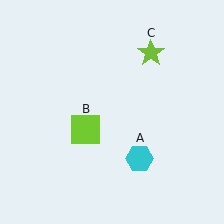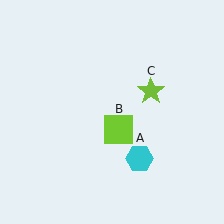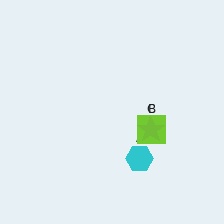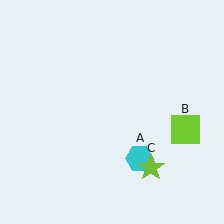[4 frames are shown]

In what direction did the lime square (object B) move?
The lime square (object B) moved right.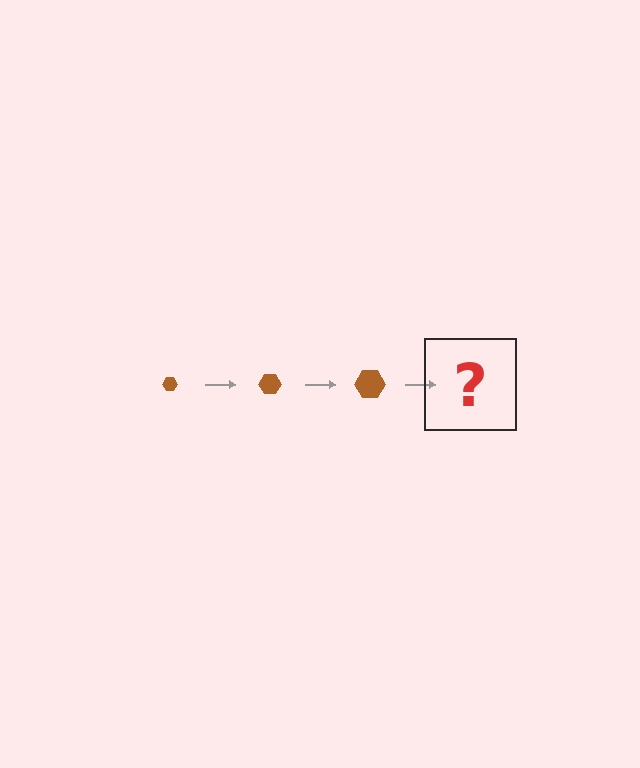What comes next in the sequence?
The next element should be a brown hexagon, larger than the previous one.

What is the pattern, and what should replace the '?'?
The pattern is that the hexagon gets progressively larger each step. The '?' should be a brown hexagon, larger than the previous one.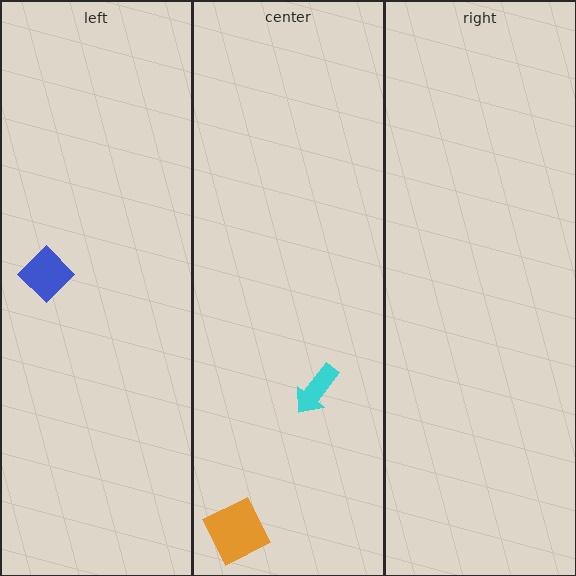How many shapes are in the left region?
1.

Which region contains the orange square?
The center region.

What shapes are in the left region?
The blue diamond.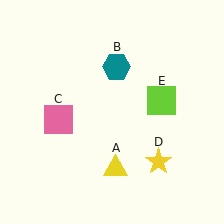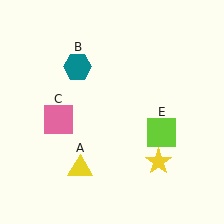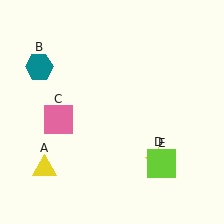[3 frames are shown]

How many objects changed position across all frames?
3 objects changed position: yellow triangle (object A), teal hexagon (object B), lime square (object E).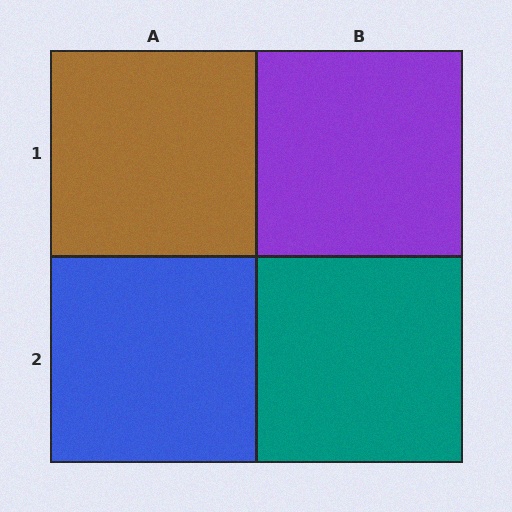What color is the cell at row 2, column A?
Blue.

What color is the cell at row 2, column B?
Teal.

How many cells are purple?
1 cell is purple.